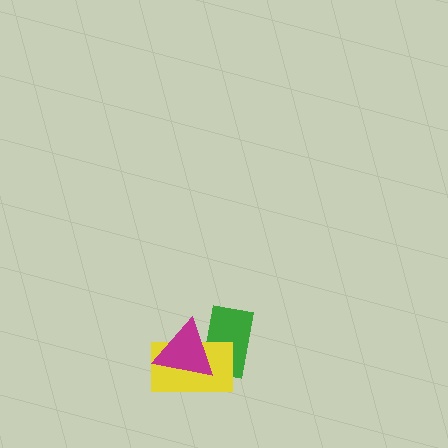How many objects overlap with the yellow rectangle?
2 objects overlap with the yellow rectangle.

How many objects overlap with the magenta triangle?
2 objects overlap with the magenta triangle.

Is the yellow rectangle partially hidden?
Yes, it is partially covered by another shape.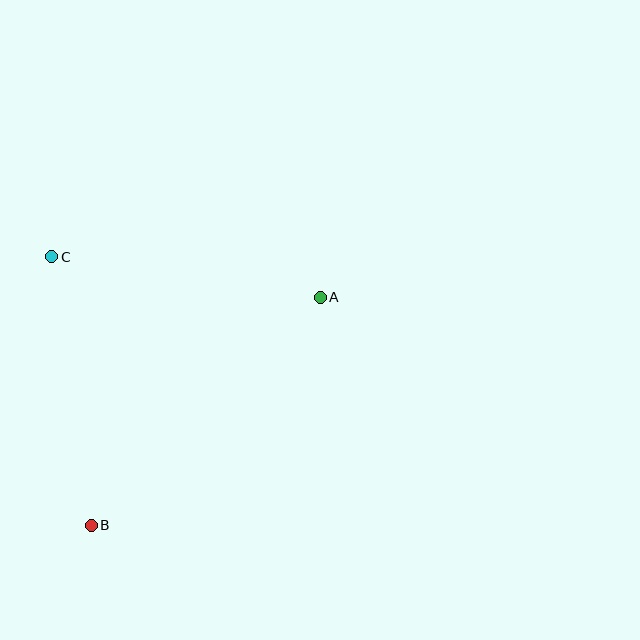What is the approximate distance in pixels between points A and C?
The distance between A and C is approximately 272 pixels.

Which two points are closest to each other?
Points B and C are closest to each other.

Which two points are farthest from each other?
Points A and B are farthest from each other.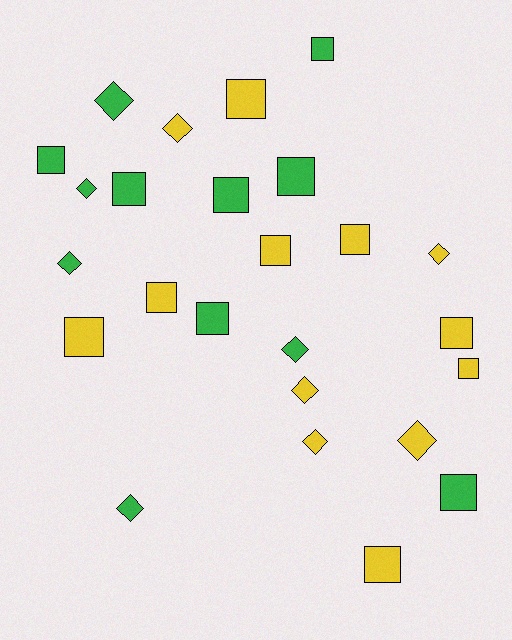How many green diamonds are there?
There are 5 green diamonds.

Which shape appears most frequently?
Square, with 15 objects.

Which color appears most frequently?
Yellow, with 13 objects.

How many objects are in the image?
There are 25 objects.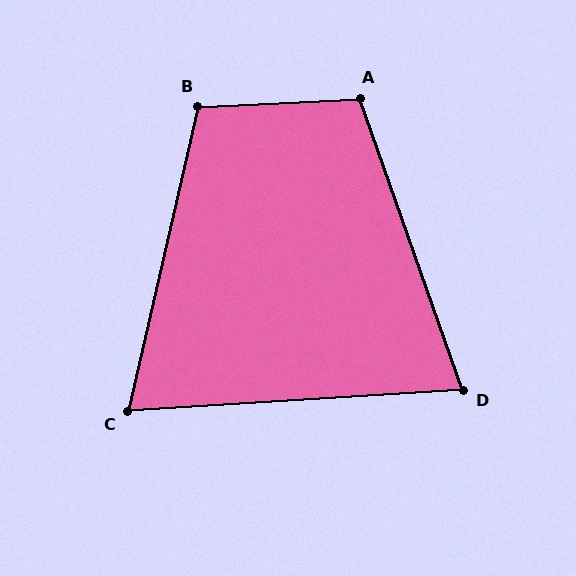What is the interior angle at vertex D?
Approximately 74 degrees (acute).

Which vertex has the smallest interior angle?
C, at approximately 73 degrees.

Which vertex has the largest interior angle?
A, at approximately 107 degrees.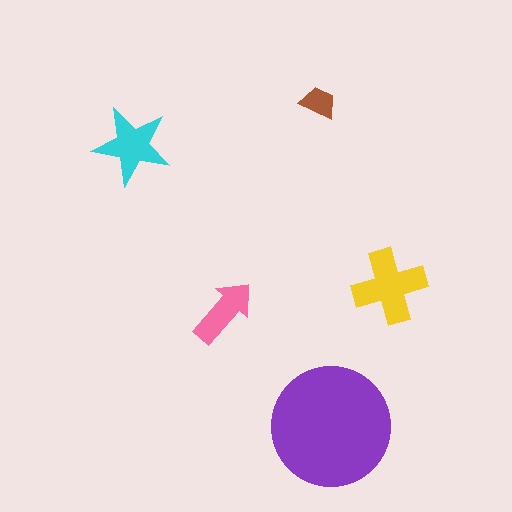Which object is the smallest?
The brown trapezoid.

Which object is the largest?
The purple circle.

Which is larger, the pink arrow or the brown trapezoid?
The pink arrow.